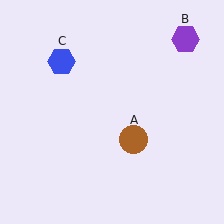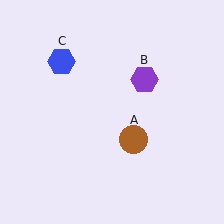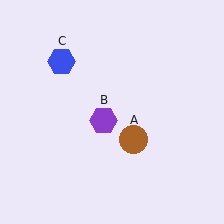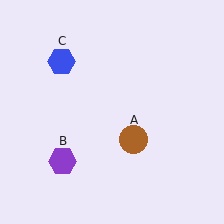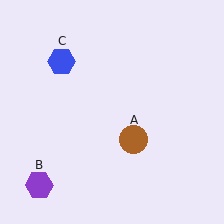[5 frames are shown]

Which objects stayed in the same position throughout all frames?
Brown circle (object A) and blue hexagon (object C) remained stationary.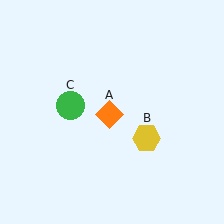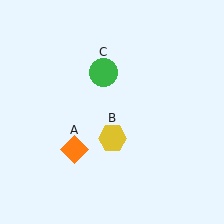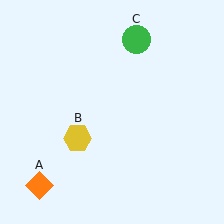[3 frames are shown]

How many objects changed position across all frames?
3 objects changed position: orange diamond (object A), yellow hexagon (object B), green circle (object C).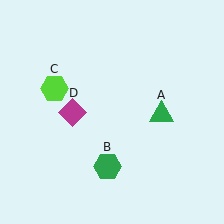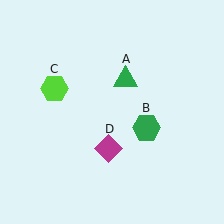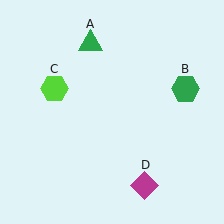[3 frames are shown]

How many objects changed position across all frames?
3 objects changed position: green triangle (object A), green hexagon (object B), magenta diamond (object D).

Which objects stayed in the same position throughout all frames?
Lime hexagon (object C) remained stationary.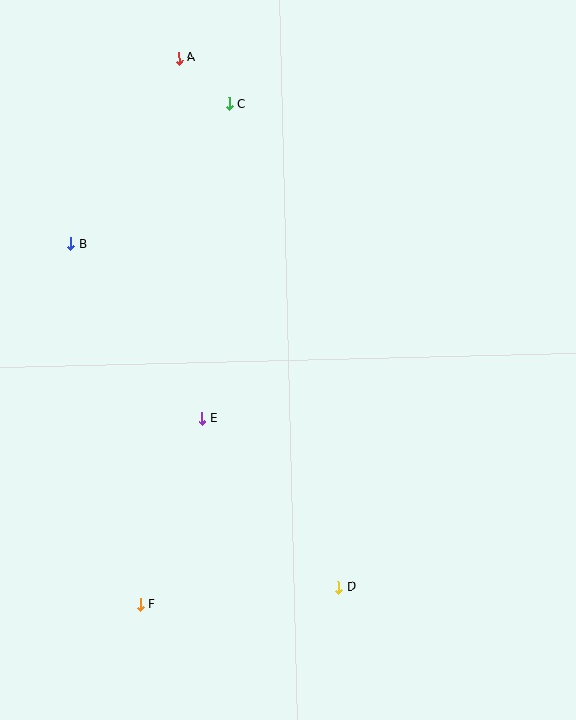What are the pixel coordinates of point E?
Point E is at (202, 418).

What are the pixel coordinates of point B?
Point B is at (71, 244).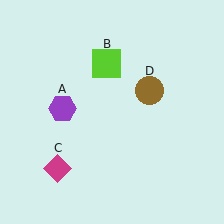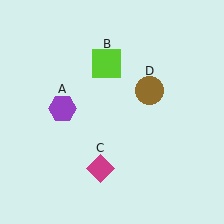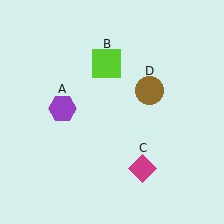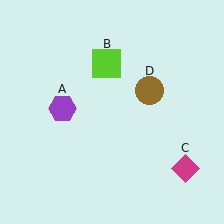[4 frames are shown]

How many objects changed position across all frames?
1 object changed position: magenta diamond (object C).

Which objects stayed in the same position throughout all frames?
Purple hexagon (object A) and lime square (object B) and brown circle (object D) remained stationary.